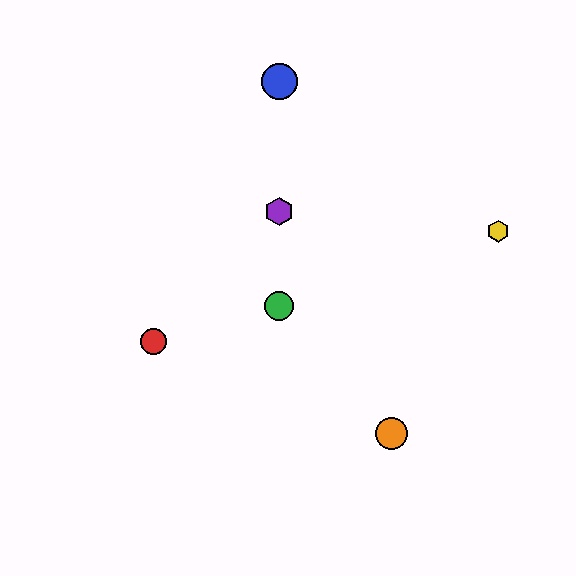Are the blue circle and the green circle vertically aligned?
Yes, both are at x≈279.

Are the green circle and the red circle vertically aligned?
No, the green circle is at x≈279 and the red circle is at x≈154.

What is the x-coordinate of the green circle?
The green circle is at x≈279.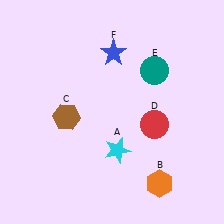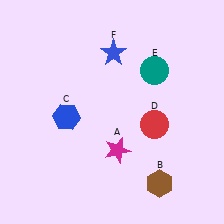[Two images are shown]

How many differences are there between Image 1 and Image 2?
There are 3 differences between the two images.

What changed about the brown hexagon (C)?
In Image 1, C is brown. In Image 2, it changed to blue.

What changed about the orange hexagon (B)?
In Image 1, B is orange. In Image 2, it changed to brown.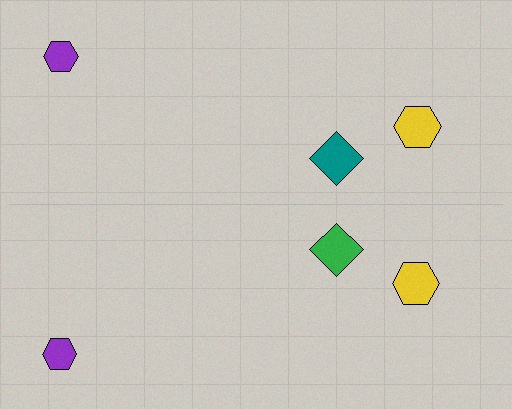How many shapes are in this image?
There are 6 shapes in this image.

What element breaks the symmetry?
The green diamond on the bottom side breaks the symmetry — its mirror counterpart is teal.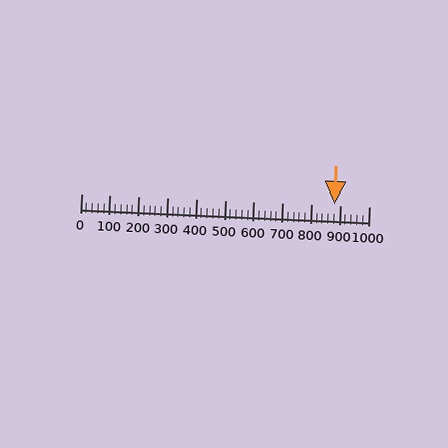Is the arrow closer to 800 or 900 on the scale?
The arrow is closer to 900.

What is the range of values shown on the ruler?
The ruler shows values from 0 to 1000.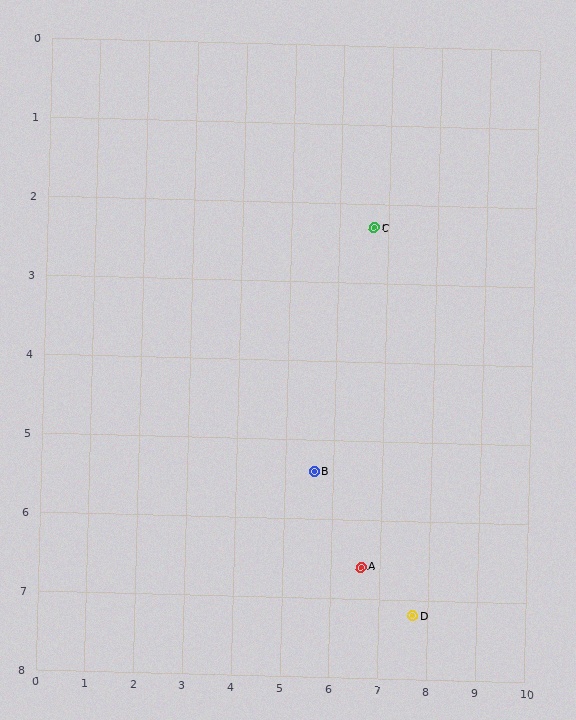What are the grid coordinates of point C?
Point C is at approximately (6.7, 2.3).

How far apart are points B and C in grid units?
Points B and C are about 3.3 grid units apart.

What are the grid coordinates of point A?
Point A is at approximately (6.6, 6.6).